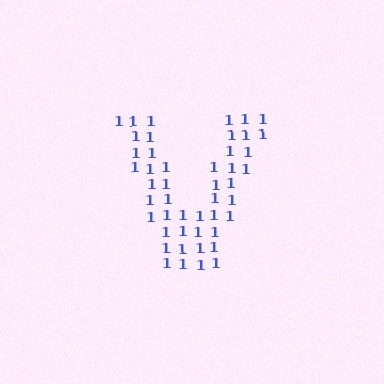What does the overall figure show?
The overall figure shows the letter V.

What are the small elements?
The small elements are digit 1's.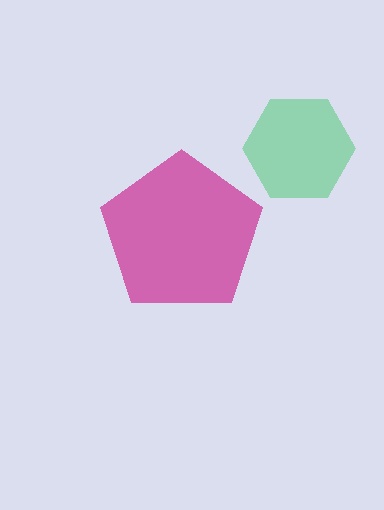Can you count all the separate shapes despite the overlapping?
Yes, there are 2 separate shapes.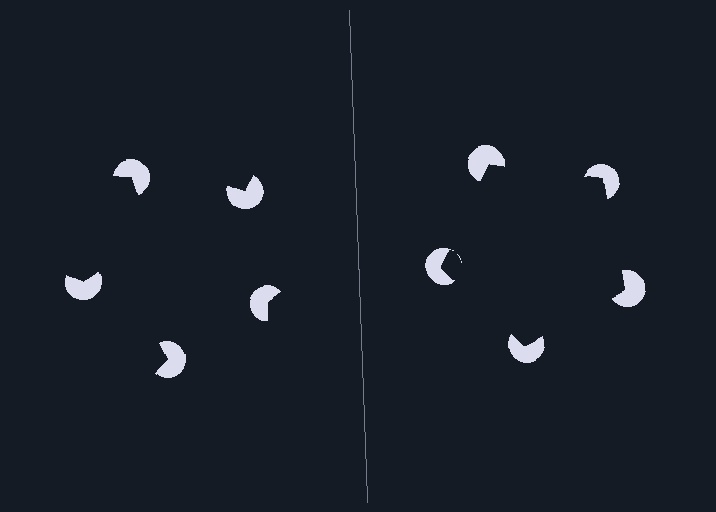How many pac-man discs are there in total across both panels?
10 — 5 on each side.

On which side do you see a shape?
An illusory pentagon appears on the right side. On the left side the wedge cuts are rotated, so no coherent shape forms.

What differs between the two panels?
The pac-man discs are positioned identically on both sides; only the wedge orientations differ. On the right they align to a pentagon; on the left they are misaligned.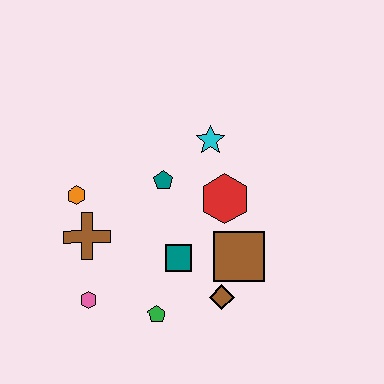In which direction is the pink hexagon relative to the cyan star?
The pink hexagon is below the cyan star.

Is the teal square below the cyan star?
Yes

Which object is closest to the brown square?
The brown diamond is closest to the brown square.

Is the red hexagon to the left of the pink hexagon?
No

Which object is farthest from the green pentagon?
The cyan star is farthest from the green pentagon.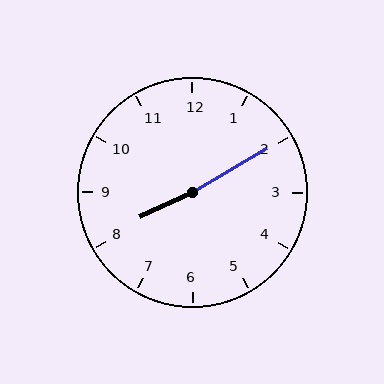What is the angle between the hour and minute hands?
Approximately 175 degrees.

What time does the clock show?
8:10.